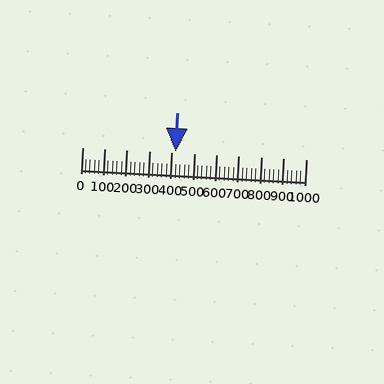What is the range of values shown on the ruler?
The ruler shows values from 0 to 1000.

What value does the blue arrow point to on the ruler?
The blue arrow points to approximately 415.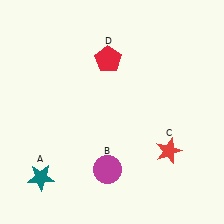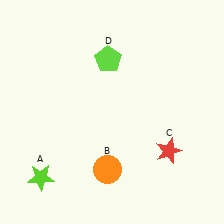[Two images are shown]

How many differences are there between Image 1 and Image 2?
There are 3 differences between the two images.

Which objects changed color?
A changed from teal to lime. B changed from magenta to orange. D changed from red to lime.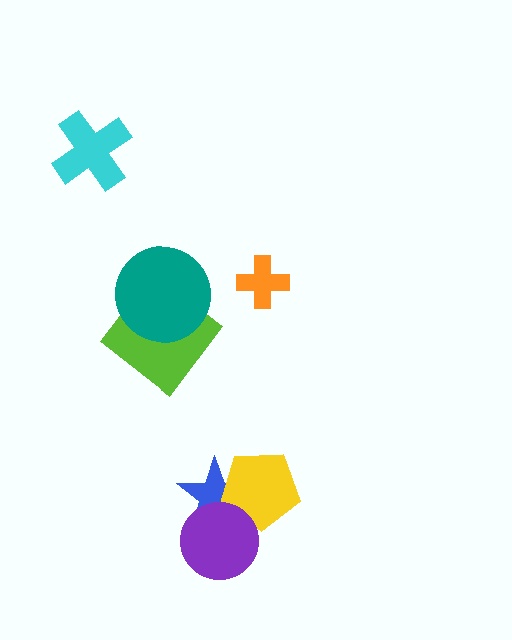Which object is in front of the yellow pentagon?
The purple circle is in front of the yellow pentagon.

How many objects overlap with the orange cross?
0 objects overlap with the orange cross.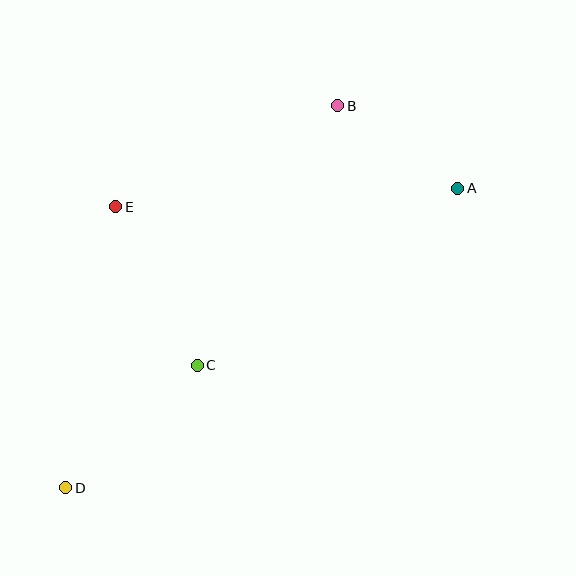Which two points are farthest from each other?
Points A and D are farthest from each other.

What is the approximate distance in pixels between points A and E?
The distance between A and E is approximately 343 pixels.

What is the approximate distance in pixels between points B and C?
The distance between B and C is approximately 295 pixels.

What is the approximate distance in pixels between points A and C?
The distance between A and C is approximately 315 pixels.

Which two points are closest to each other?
Points A and B are closest to each other.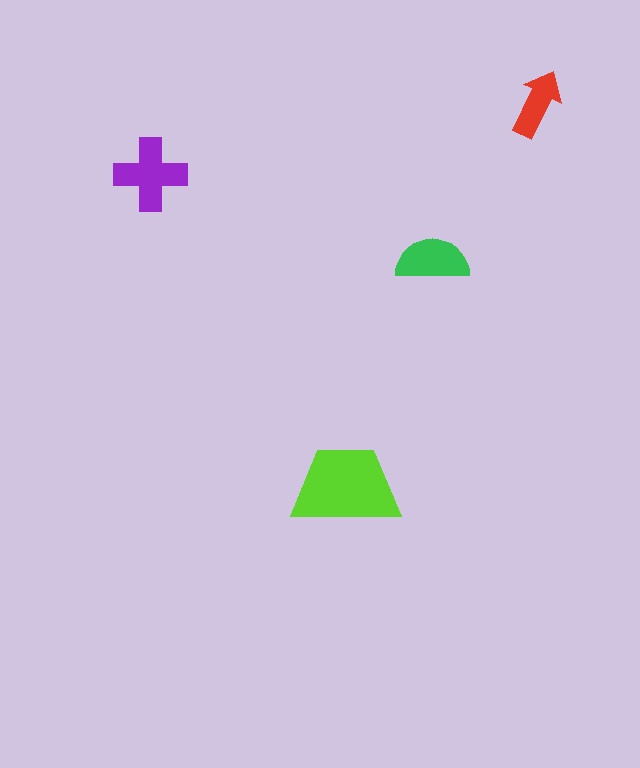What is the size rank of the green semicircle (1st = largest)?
3rd.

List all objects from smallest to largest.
The red arrow, the green semicircle, the purple cross, the lime trapezoid.